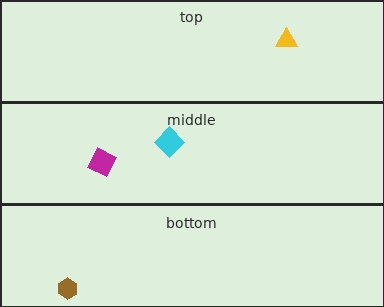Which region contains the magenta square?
The middle region.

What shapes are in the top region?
The yellow triangle.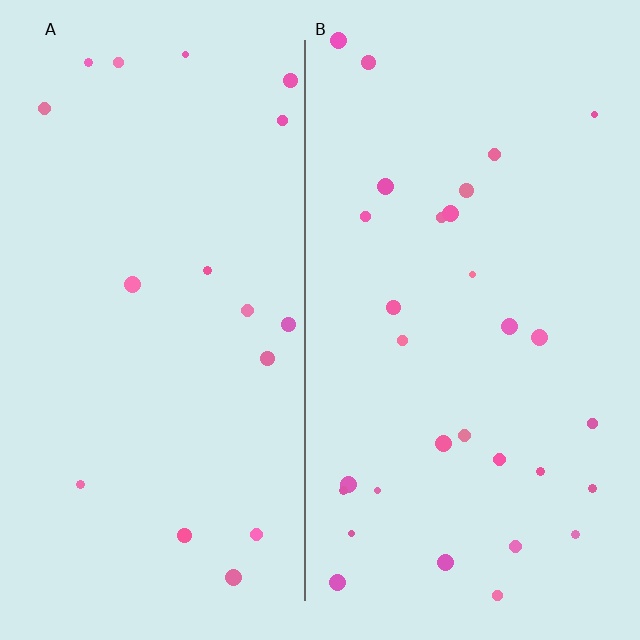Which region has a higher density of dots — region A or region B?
B (the right).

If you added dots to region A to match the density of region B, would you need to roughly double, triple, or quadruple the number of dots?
Approximately double.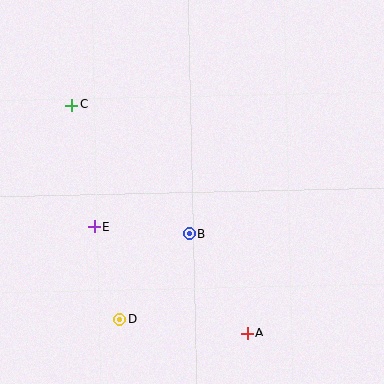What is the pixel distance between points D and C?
The distance between D and C is 220 pixels.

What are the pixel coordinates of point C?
Point C is at (72, 105).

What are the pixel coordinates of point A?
Point A is at (247, 333).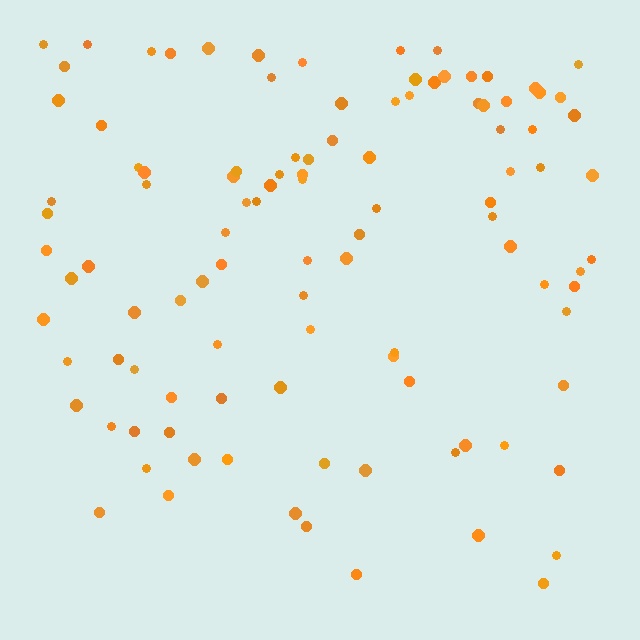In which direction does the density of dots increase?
From bottom to top, with the top side densest.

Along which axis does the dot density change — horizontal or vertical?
Vertical.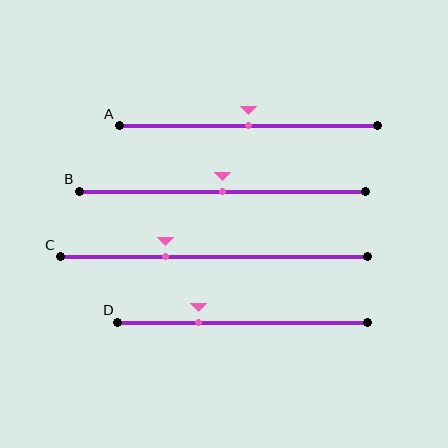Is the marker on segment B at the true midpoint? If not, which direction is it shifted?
Yes, the marker on segment B is at the true midpoint.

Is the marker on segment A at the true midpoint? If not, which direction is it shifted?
Yes, the marker on segment A is at the true midpoint.